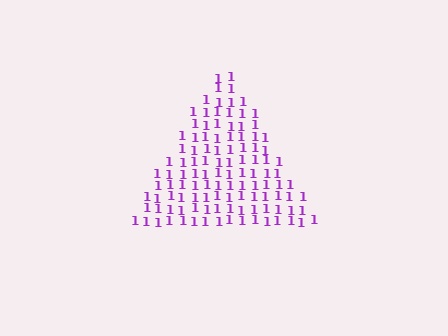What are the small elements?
The small elements are digit 1's.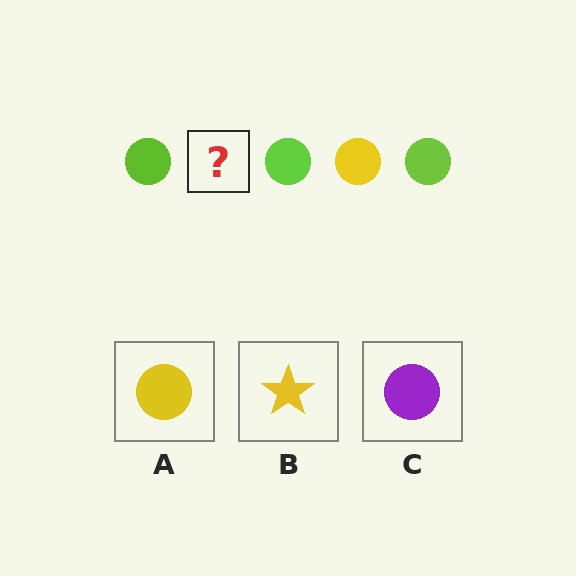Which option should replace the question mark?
Option A.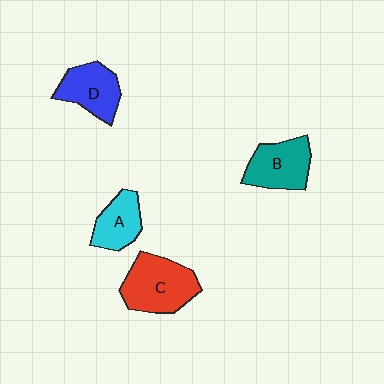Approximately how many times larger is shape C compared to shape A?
Approximately 1.6 times.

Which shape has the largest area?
Shape C (red).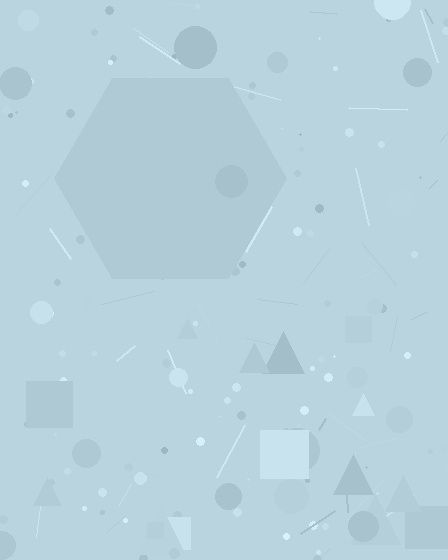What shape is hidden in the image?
A hexagon is hidden in the image.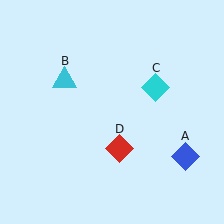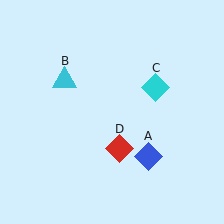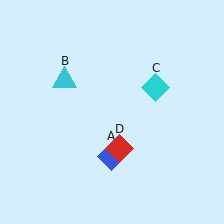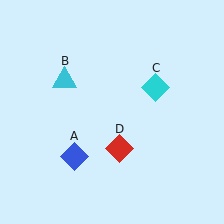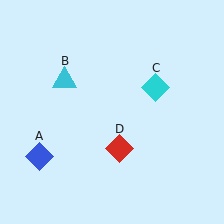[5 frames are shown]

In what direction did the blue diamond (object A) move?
The blue diamond (object A) moved left.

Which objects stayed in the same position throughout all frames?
Cyan triangle (object B) and cyan diamond (object C) and red diamond (object D) remained stationary.